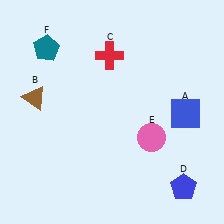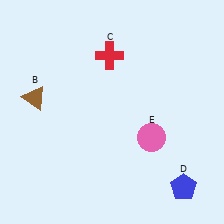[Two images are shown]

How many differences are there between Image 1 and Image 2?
There are 2 differences between the two images.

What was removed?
The teal pentagon (F), the blue square (A) were removed in Image 2.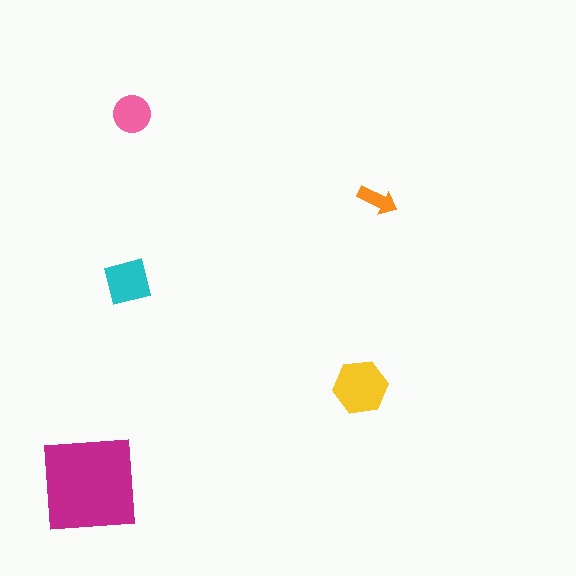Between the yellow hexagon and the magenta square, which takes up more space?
The magenta square.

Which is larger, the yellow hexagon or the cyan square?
The yellow hexagon.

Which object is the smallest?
The orange arrow.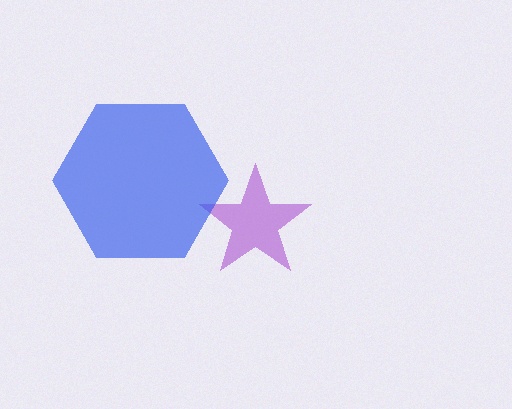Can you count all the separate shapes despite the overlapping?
Yes, there are 2 separate shapes.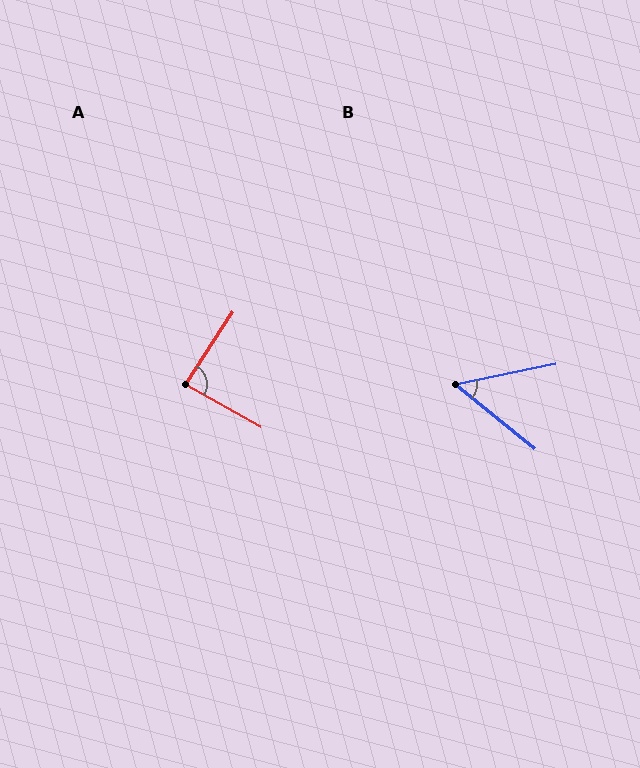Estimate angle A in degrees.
Approximately 86 degrees.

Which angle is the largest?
A, at approximately 86 degrees.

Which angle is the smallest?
B, at approximately 51 degrees.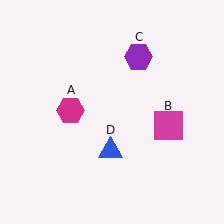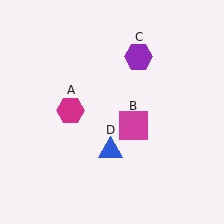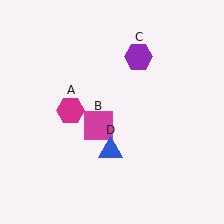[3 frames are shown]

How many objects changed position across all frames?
1 object changed position: magenta square (object B).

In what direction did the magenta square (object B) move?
The magenta square (object B) moved left.